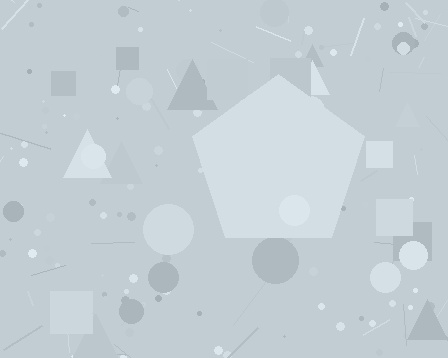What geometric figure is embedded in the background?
A pentagon is embedded in the background.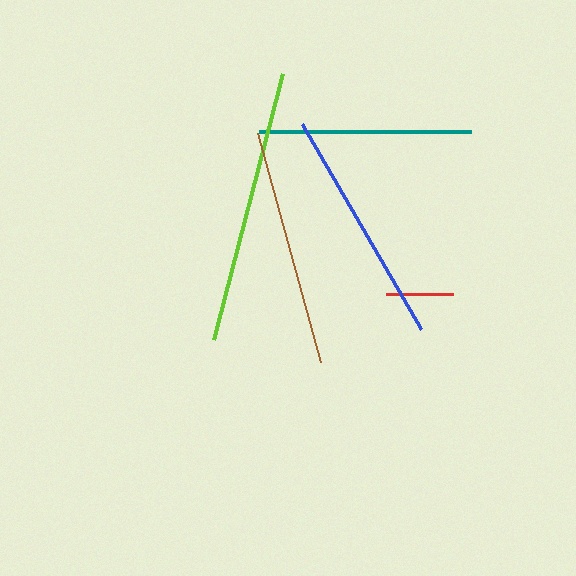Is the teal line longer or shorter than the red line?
The teal line is longer than the red line.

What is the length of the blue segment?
The blue segment is approximately 237 pixels long.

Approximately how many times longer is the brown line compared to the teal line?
The brown line is approximately 1.1 times the length of the teal line.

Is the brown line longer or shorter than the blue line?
The brown line is longer than the blue line.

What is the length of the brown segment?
The brown segment is approximately 238 pixels long.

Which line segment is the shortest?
The red line is the shortest at approximately 67 pixels.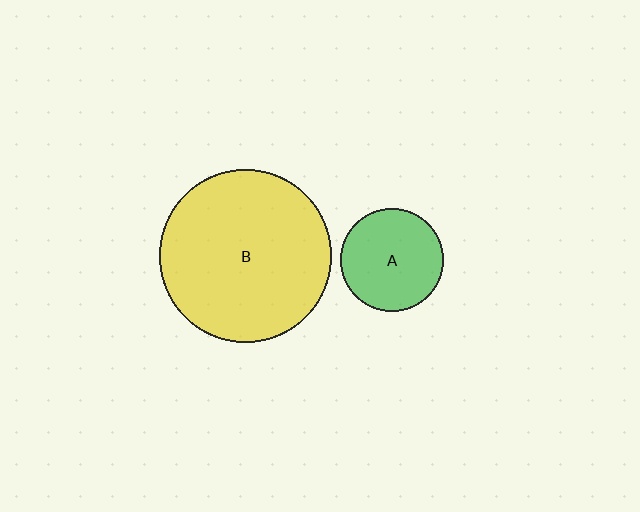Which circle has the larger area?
Circle B (yellow).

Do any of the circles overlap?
No, none of the circles overlap.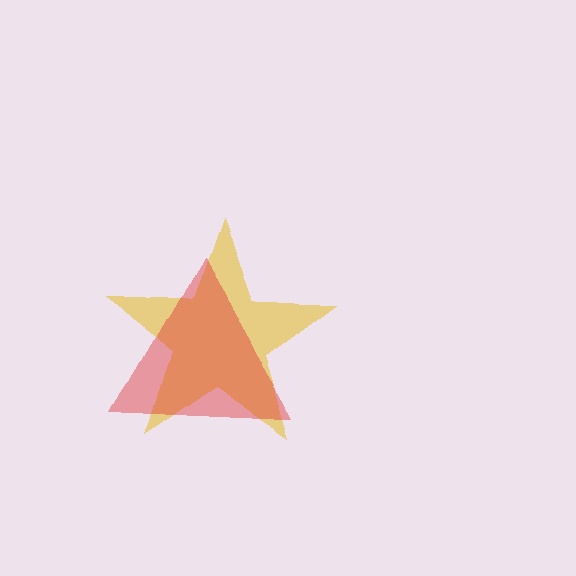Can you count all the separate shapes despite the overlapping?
Yes, there are 2 separate shapes.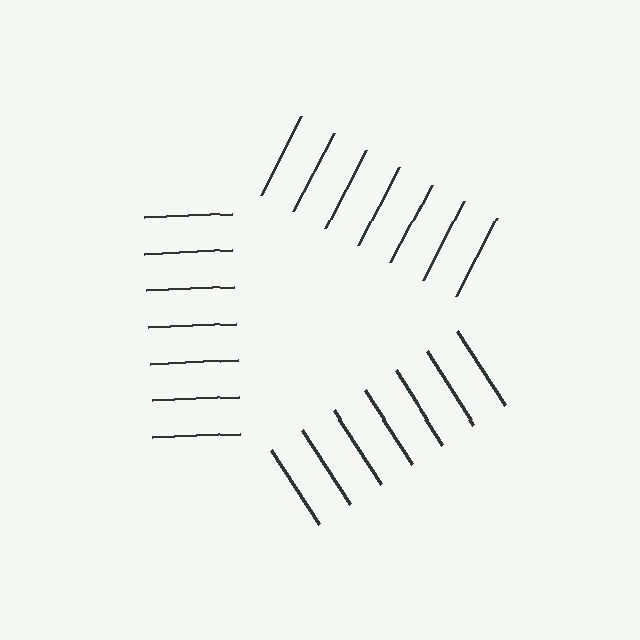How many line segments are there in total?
21 — 7 along each of the 3 edges.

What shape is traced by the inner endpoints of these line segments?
An illusory triangle — the line segments terminate on its edges but no continuous stroke is drawn.